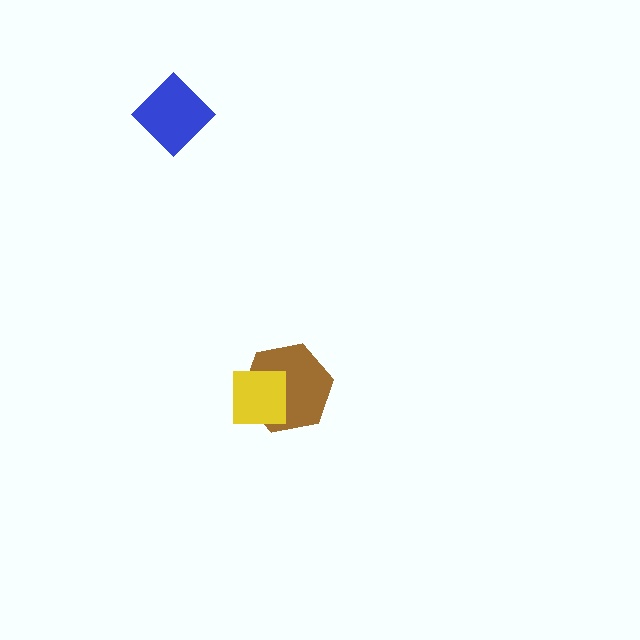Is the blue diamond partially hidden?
No, no other shape covers it.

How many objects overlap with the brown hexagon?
1 object overlaps with the brown hexagon.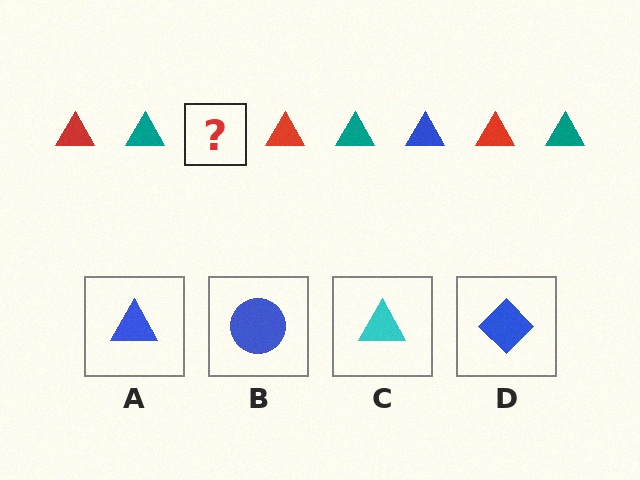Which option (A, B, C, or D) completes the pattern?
A.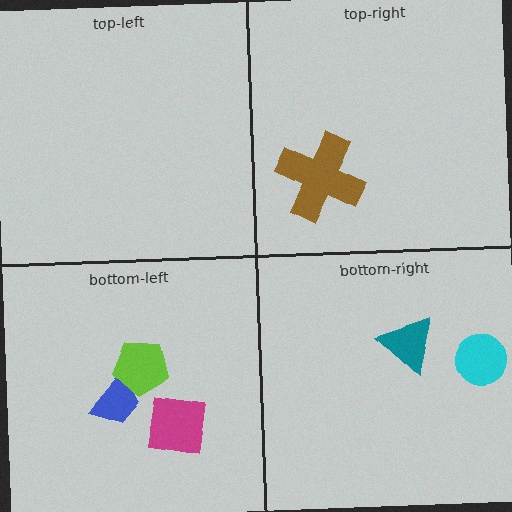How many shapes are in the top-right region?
1.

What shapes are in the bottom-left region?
The magenta square, the blue trapezoid, the lime pentagon.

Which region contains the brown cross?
The top-right region.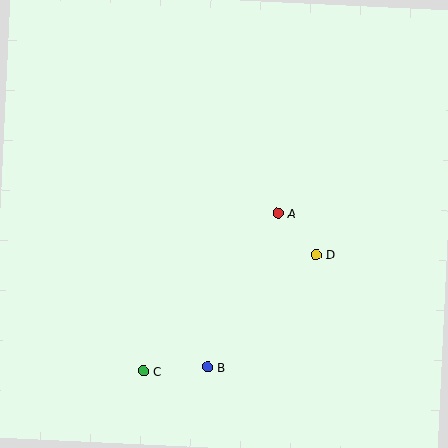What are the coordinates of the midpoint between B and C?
The midpoint between B and C is at (175, 369).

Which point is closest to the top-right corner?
Point A is closest to the top-right corner.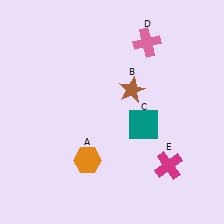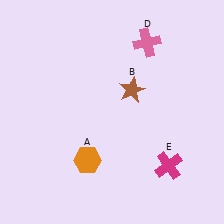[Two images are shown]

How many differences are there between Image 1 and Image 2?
There is 1 difference between the two images.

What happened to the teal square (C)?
The teal square (C) was removed in Image 2. It was in the bottom-right area of Image 1.